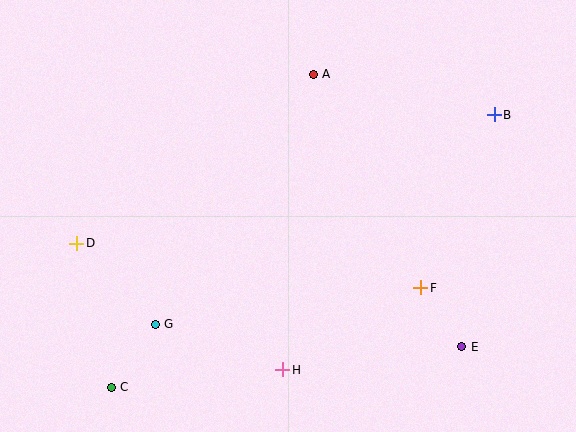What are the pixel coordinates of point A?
Point A is at (313, 74).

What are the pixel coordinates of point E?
Point E is at (462, 347).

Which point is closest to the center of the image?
Point A at (313, 74) is closest to the center.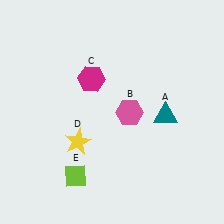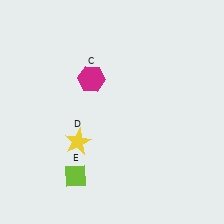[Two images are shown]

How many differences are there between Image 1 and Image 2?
There are 2 differences between the two images.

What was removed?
The pink hexagon (B), the teal triangle (A) were removed in Image 2.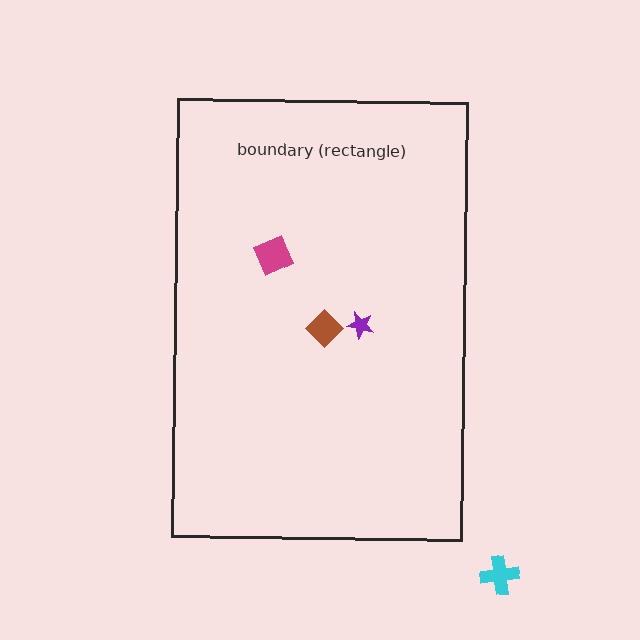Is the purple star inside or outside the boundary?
Inside.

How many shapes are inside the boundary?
3 inside, 1 outside.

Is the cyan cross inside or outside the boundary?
Outside.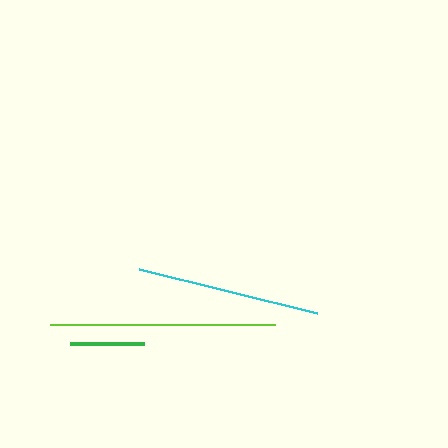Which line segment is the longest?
The lime line is the longest at approximately 224 pixels.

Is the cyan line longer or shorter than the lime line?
The lime line is longer than the cyan line.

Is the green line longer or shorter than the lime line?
The lime line is longer than the green line.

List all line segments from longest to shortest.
From longest to shortest: lime, cyan, green.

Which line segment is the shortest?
The green line is the shortest at approximately 74 pixels.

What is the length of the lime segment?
The lime segment is approximately 224 pixels long.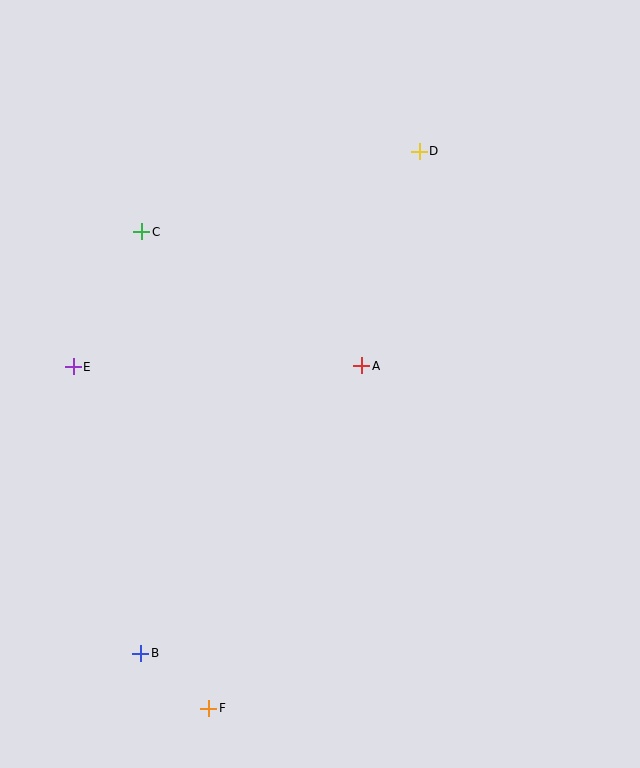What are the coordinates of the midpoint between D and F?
The midpoint between D and F is at (314, 430).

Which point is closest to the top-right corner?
Point D is closest to the top-right corner.